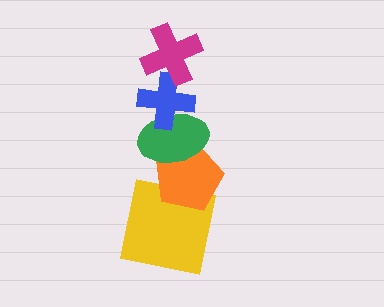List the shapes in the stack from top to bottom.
From top to bottom: the magenta cross, the blue cross, the green ellipse, the orange pentagon, the yellow square.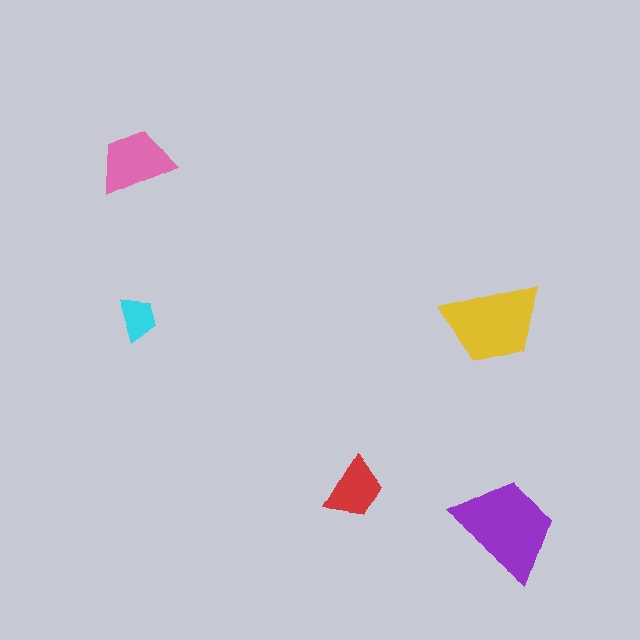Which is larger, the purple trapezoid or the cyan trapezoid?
The purple one.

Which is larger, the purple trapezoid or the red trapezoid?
The purple one.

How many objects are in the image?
There are 5 objects in the image.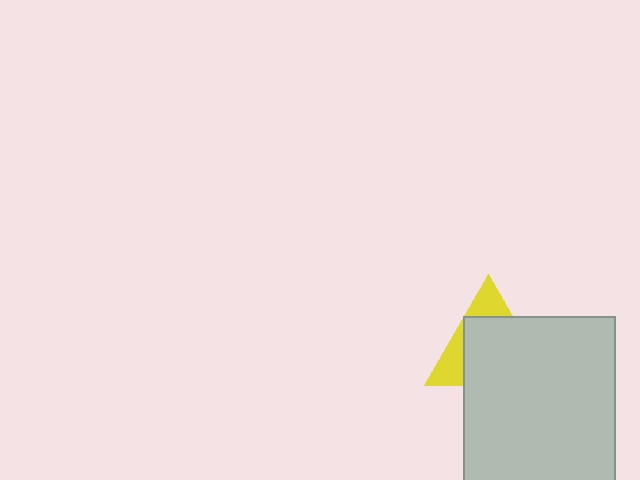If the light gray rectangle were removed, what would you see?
You would see the complete yellow triangle.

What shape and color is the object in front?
The object in front is a light gray rectangle.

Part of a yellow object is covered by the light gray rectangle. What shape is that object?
It is a triangle.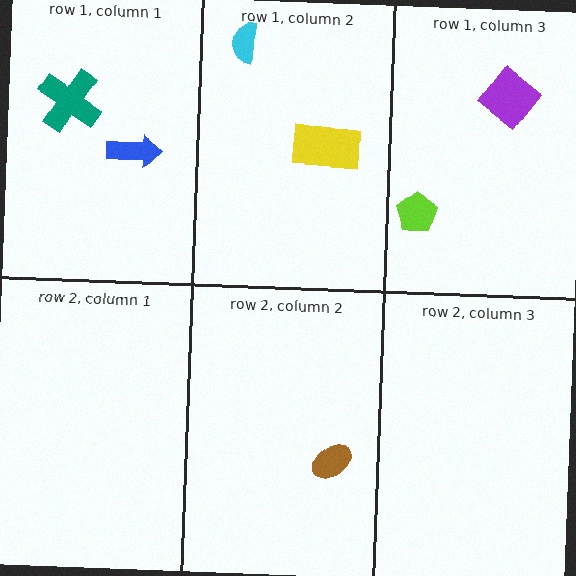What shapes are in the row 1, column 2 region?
The yellow rectangle, the cyan semicircle.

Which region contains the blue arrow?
The row 1, column 1 region.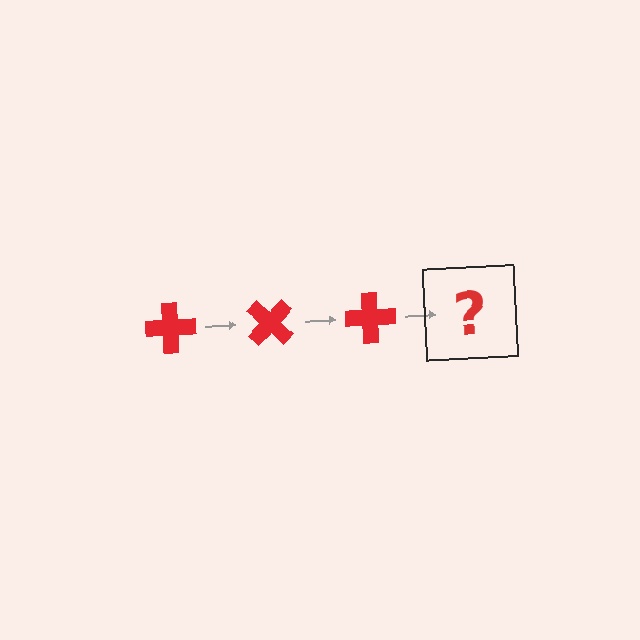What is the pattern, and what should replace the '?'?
The pattern is that the cross rotates 45 degrees each step. The '?' should be a red cross rotated 135 degrees.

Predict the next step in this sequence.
The next step is a red cross rotated 135 degrees.